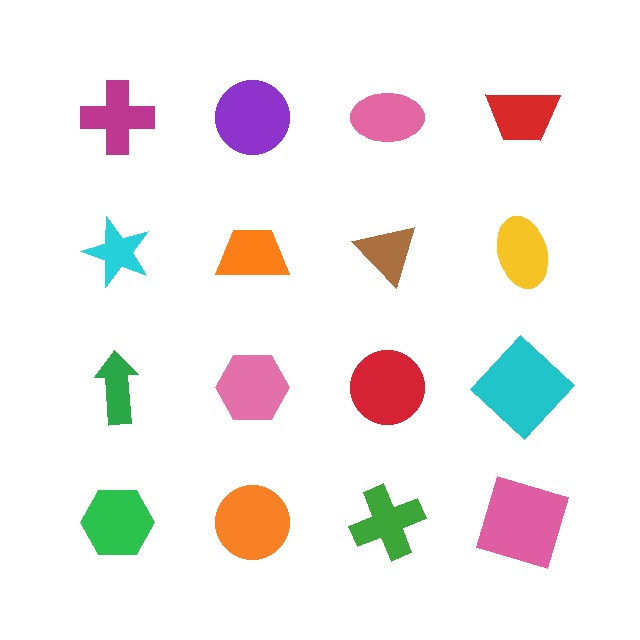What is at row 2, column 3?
A brown triangle.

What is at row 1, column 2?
A purple circle.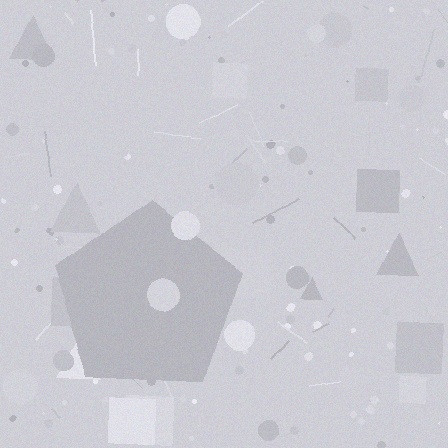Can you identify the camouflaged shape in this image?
The camouflaged shape is a pentagon.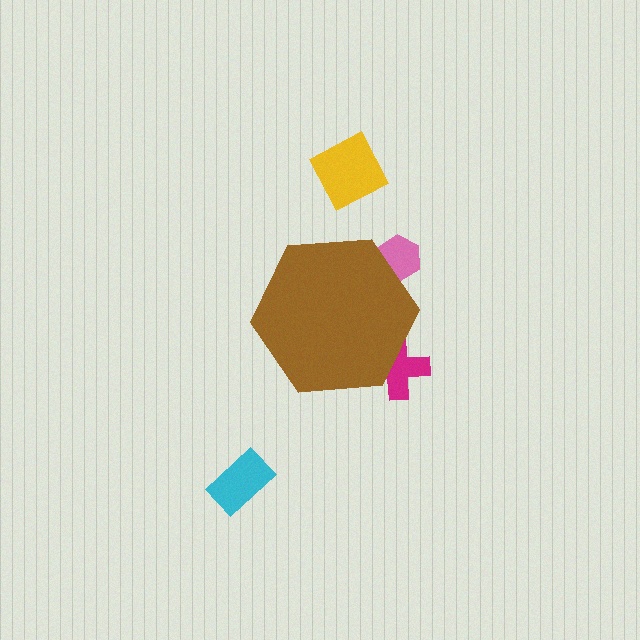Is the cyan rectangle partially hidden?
No, the cyan rectangle is fully visible.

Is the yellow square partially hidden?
No, the yellow square is fully visible.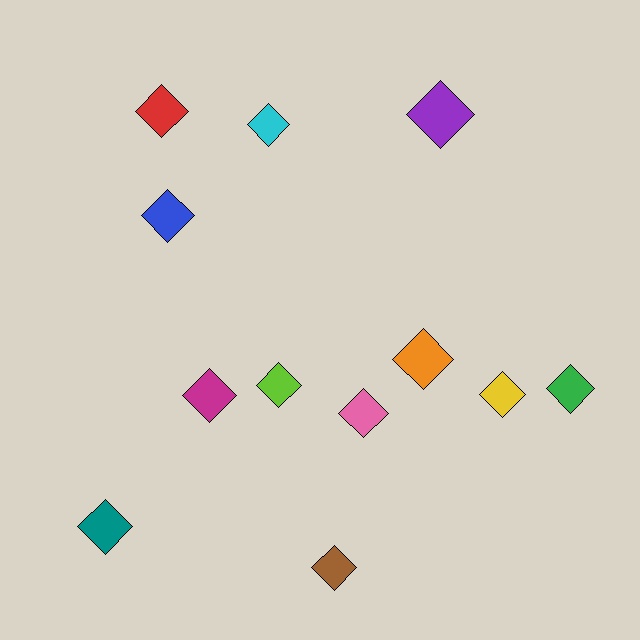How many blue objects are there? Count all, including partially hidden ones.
There is 1 blue object.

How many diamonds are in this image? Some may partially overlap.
There are 12 diamonds.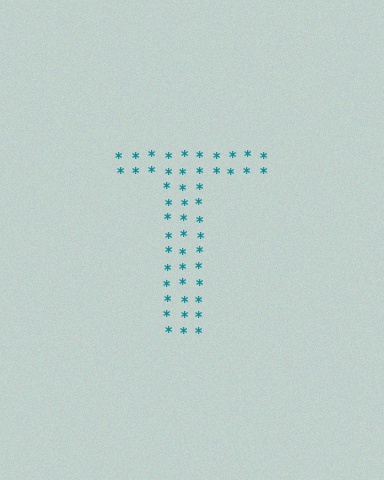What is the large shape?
The large shape is the letter T.